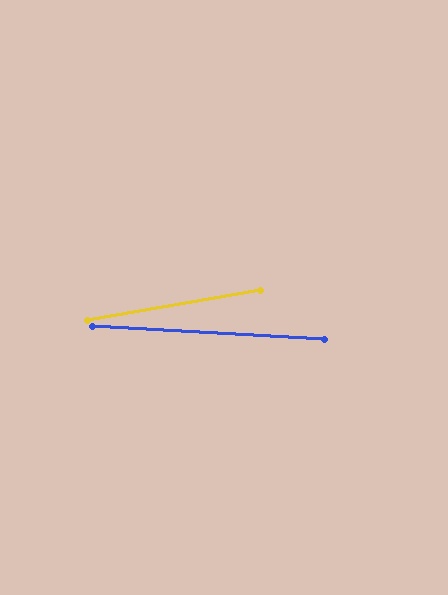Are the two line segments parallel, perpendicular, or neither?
Neither parallel nor perpendicular — they differ by about 13°.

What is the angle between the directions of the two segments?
Approximately 13 degrees.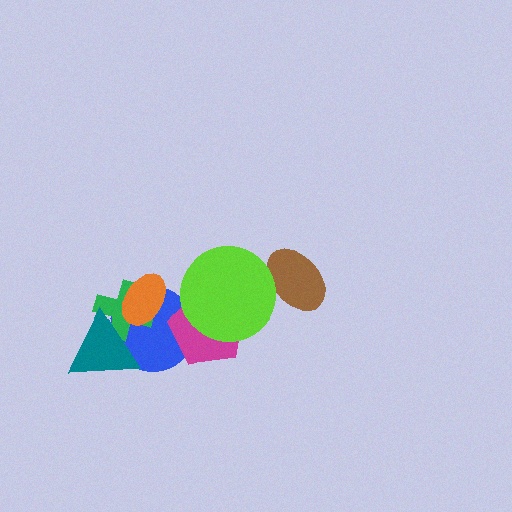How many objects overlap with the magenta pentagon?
2 objects overlap with the magenta pentagon.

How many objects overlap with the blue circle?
4 objects overlap with the blue circle.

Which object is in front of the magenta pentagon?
The lime circle is in front of the magenta pentagon.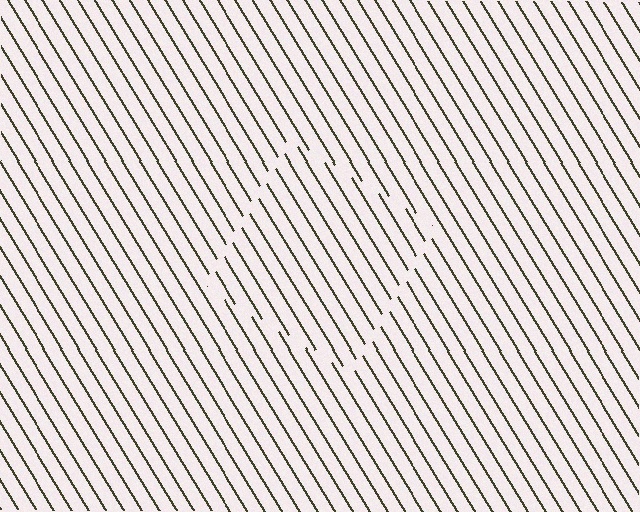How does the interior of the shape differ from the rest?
The interior of the shape contains the same grating, shifted by half a period — the contour is defined by the phase discontinuity where line-ends from the inner and outer gratings abut.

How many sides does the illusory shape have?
4 sides — the line-ends trace a square.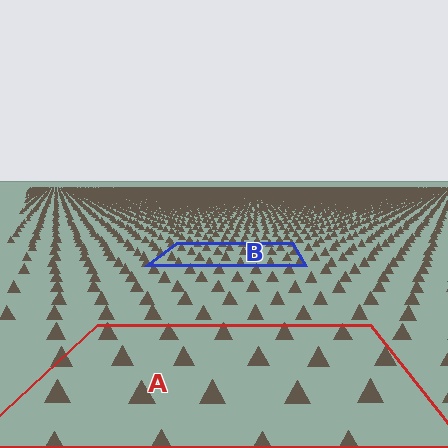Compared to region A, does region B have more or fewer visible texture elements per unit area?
Region B has more texture elements per unit area — they are packed more densely because it is farther away.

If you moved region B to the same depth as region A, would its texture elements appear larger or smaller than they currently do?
They would appear larger. At a closer depth, the same texture elements are projected at a bigger on-screen size.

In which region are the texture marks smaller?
The texture marks are smaller in region B, because it is farther away.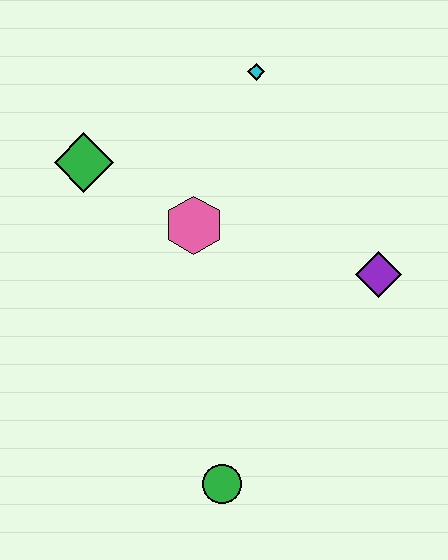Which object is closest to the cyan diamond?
The pink hexagon is closest to the cyan diamond.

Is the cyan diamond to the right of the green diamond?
Yes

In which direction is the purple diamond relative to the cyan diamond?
The purple diamond is below the cyan diamond.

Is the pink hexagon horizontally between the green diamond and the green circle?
Yes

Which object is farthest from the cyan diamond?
The green circle is farthest from the cyan diamond.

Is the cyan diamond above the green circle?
Yes